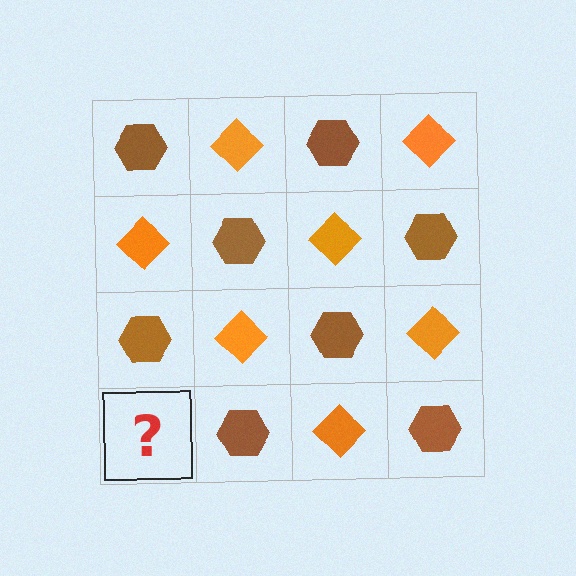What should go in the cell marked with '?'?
The missing cell should contain an orange diamond.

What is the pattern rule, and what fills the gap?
The rule is that it alternates brown hexagon and orange diamond in a checkerboard pattern. The gap should be filled with an orange diamond.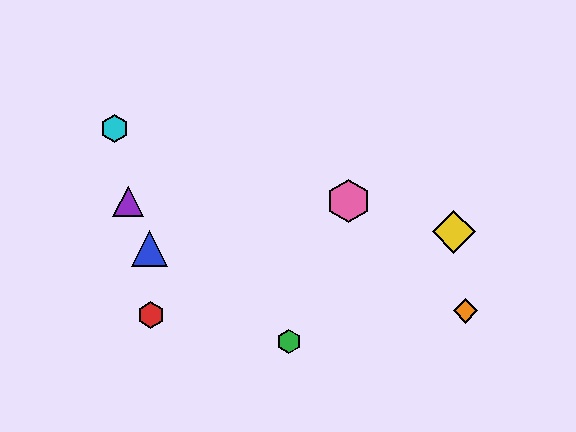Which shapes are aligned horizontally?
The purple triangle, the pink hexagon are aligned horizontally.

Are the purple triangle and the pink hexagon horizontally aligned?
Yes, both are at y≈201.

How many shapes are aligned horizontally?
2 shapes (the purple triangle, the pink hexagon) are aligned horizontally.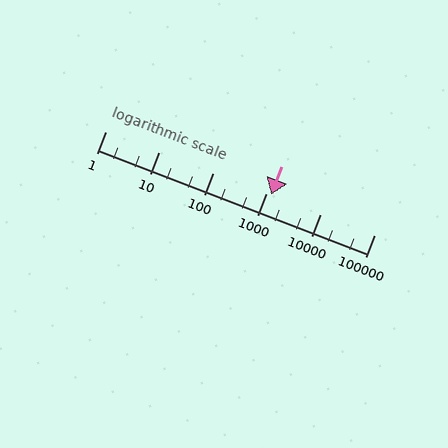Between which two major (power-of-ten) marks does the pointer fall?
The pointer is between 1000 and 10000.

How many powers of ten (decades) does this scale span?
The scale spans 5 decades, from 1 to 100000.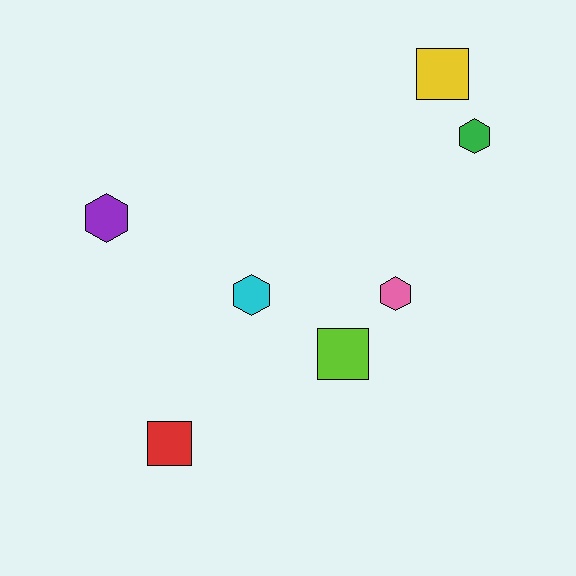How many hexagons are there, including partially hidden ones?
There are 4 hexagons.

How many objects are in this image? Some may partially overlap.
There are 7 objects.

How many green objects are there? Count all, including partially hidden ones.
There is 1 green object.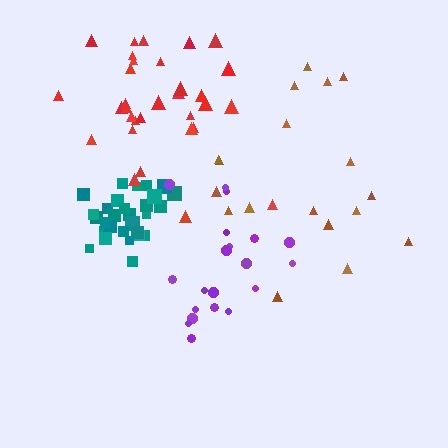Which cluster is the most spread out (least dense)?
Brown.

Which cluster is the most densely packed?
Teal.